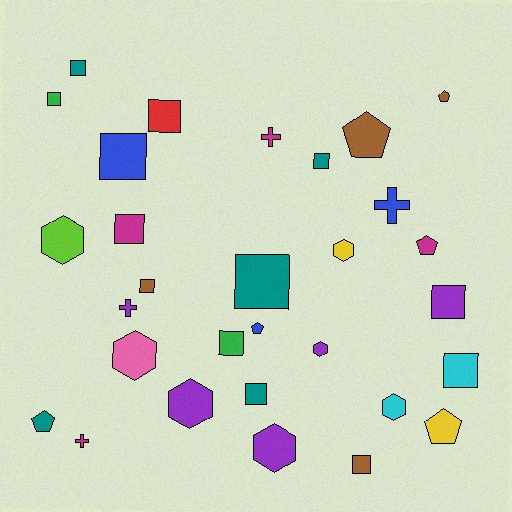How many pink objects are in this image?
There is 1 pink object.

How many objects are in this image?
There are 30 objects.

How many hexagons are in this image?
There are 7 hexagons.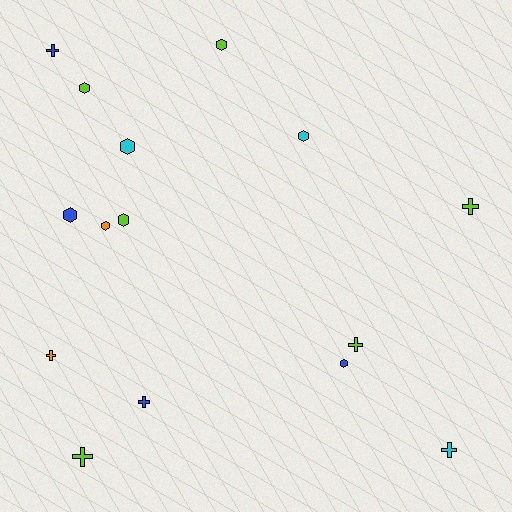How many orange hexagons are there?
There is 1 orange hexagon.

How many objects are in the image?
There are 15 objects.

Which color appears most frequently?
Lime, with 6 objects.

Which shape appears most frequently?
Hexagon, with 8 objects.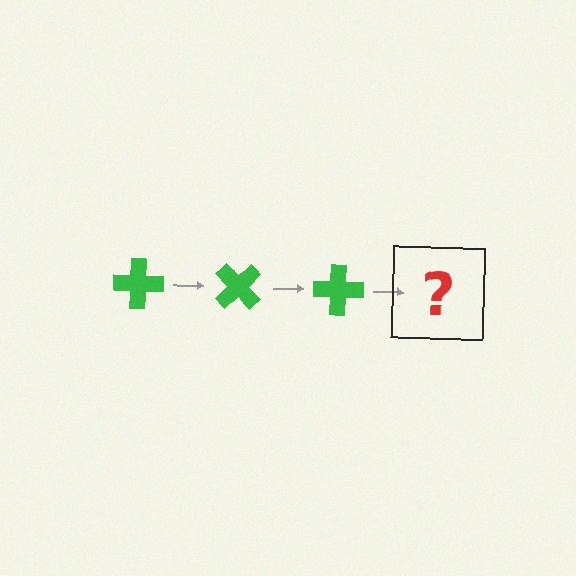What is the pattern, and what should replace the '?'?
The pattern is that the cross rotates 45 degrees each step. The '?' should be a green cross rotated 135 degrees.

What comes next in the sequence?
The next element should be a green cross rotated 135 degrees.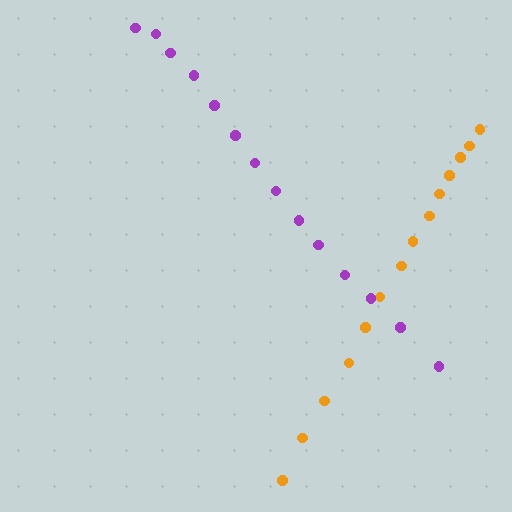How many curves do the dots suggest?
There are 2 distinct paths.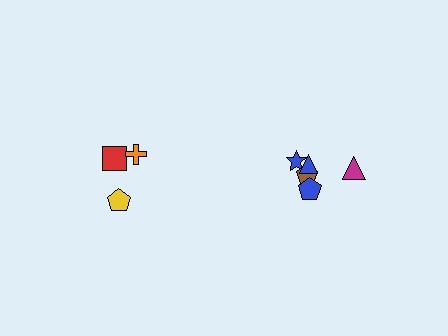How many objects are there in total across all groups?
There are 8 objects.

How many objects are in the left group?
There are 3 objects.